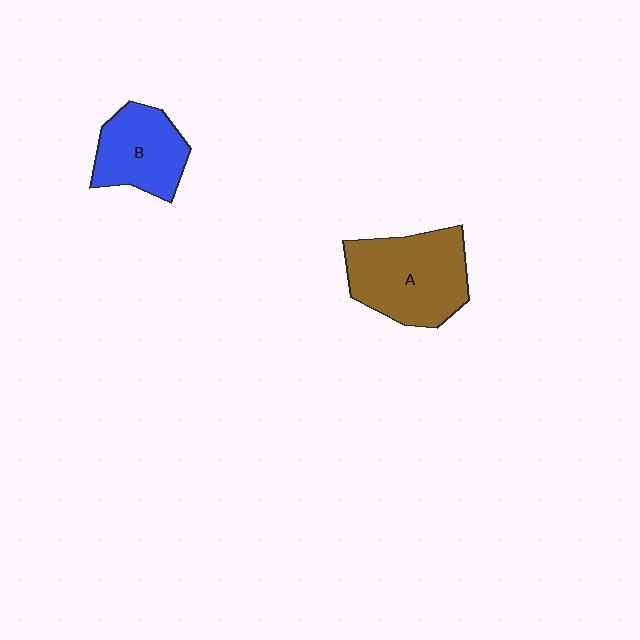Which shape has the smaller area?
Shape B (blue).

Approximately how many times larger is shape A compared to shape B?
Approximately 1.4 times.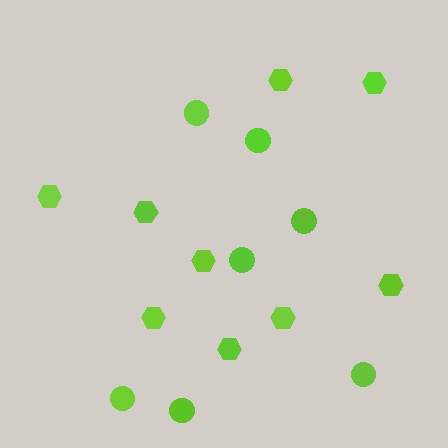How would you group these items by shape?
There are 2 groups: one group of hexagons (9) and one group of circles (7).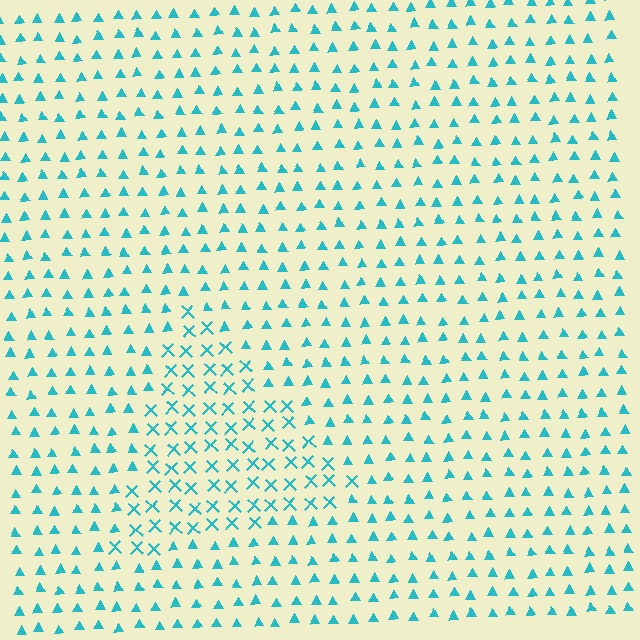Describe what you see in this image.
The image is filled with small cyan elements arranged in a uniform grid. A triangle-shaped region contains X marks, while the surrounding area contains triangles. The boundary is defined purely by the change in element shape.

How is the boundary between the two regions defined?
The boundary is defined by a change in element shape: X marks inside vs. triangles outside. All elements share the same color and spacing.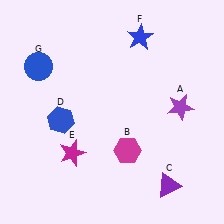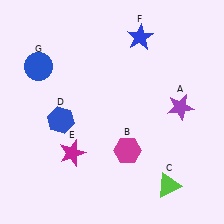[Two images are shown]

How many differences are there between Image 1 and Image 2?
There is 1 difference between the two images.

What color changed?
The triangle (C) changed from purple in Image 1 to lime in Image 2.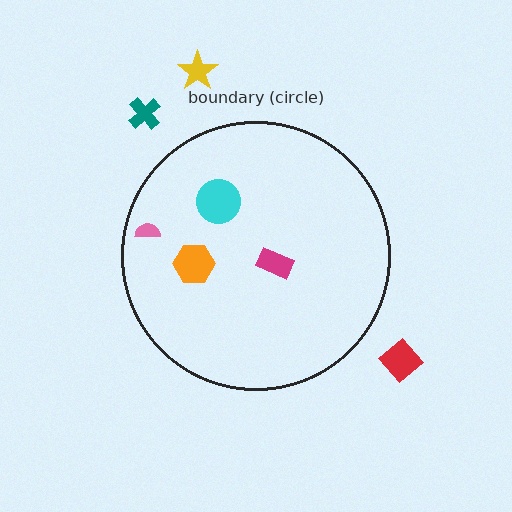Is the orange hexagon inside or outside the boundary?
Inside.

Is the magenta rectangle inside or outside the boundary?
Inside.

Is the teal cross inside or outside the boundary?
Outside.